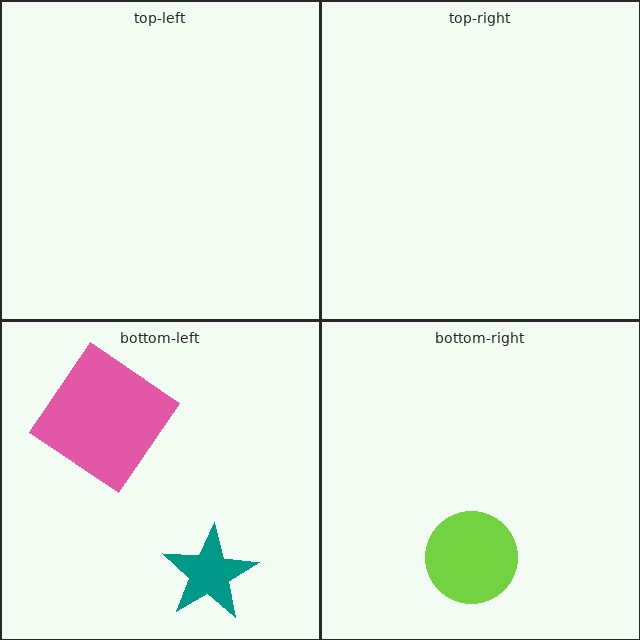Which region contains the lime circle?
The bottom-right region.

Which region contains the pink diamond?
The bottom-left region.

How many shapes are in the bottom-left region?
2.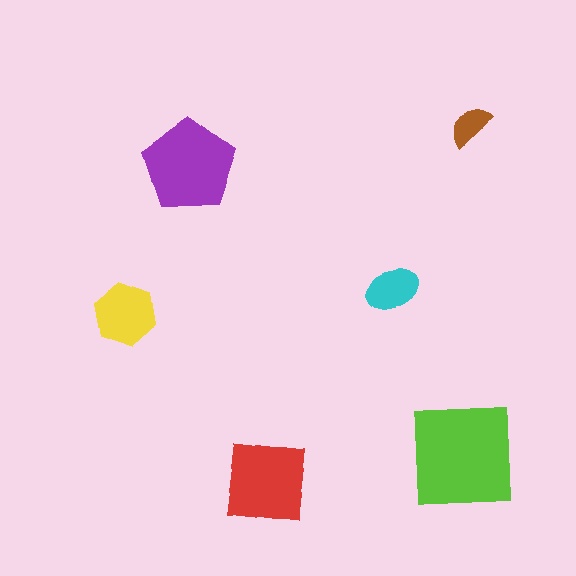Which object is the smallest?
The brown semicircle.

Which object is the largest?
The lime square.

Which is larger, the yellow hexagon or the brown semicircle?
The yellow hexagon.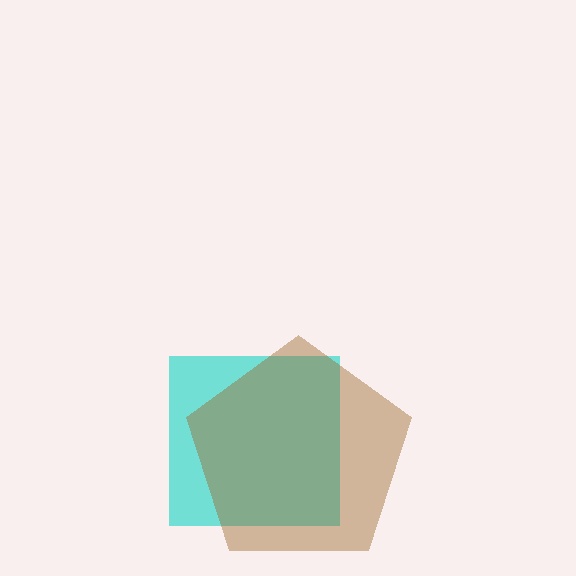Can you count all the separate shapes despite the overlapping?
Yes, there are 2 separate shapes.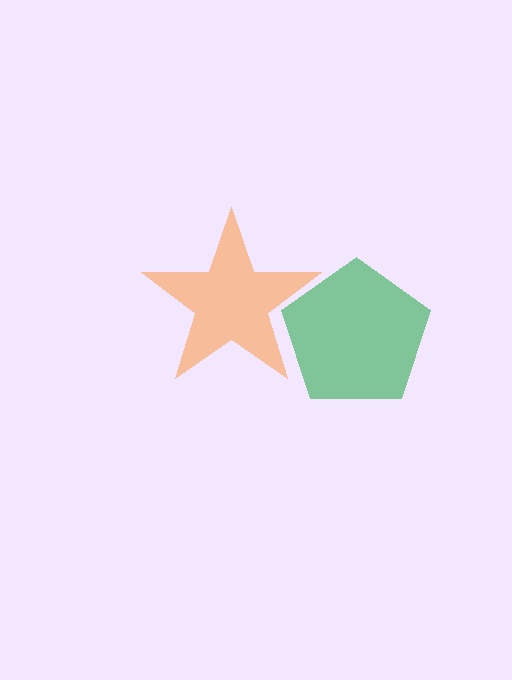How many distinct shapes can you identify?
There are 2 distinct shapes: an orange star, a green pentagon.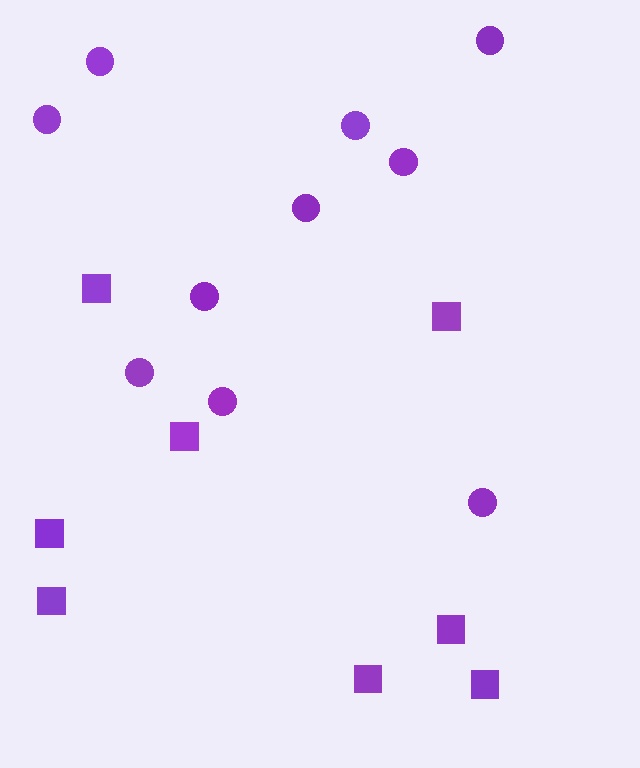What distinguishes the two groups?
There are 2 groups: one group of squares (8) and one group of circles (10).